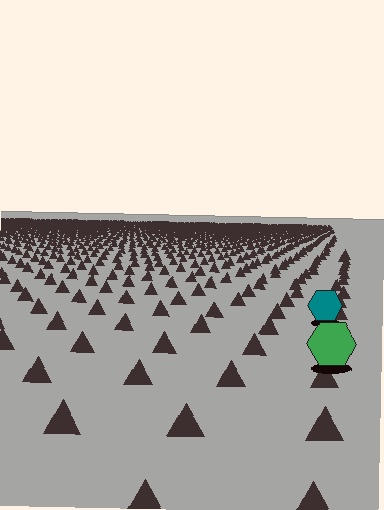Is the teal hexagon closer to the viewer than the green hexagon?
No. The green hexagon is closer — you can tell from the texture gradient: the ground texture is coarser near it.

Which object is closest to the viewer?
The green hexagon is closest. The texture marks near it are larger and more spread out.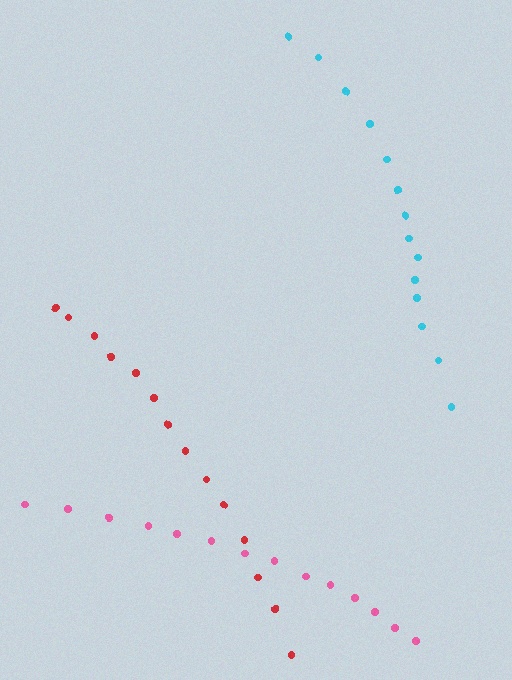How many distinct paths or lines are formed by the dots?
There are 3 distinct paths.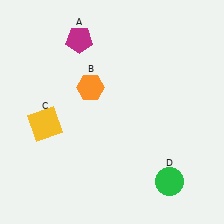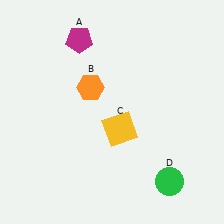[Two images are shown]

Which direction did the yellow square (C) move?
The yellow square (C) moved right.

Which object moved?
The yellow square (C) moved right.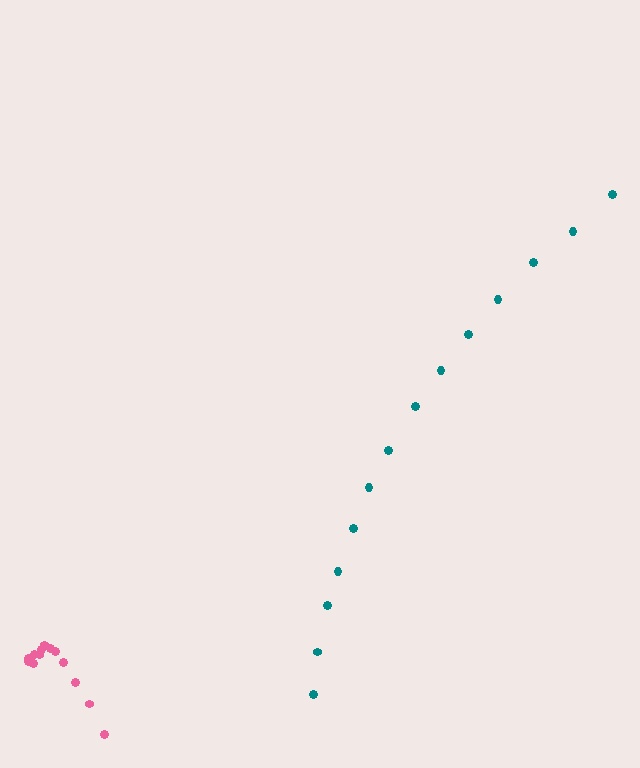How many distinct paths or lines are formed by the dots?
There are 2 distinct paths.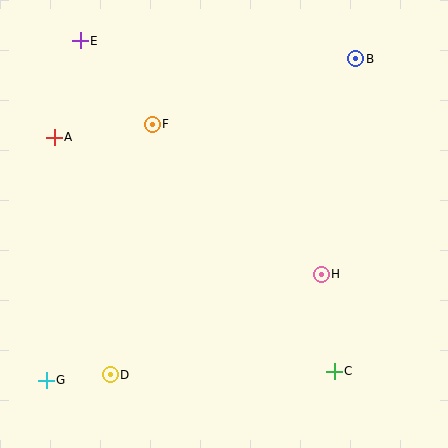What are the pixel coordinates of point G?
Point G is at (46, 380).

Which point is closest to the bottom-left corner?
Point G is closest to the bottom-left corner.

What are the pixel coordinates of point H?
Point H is at (321, 274).